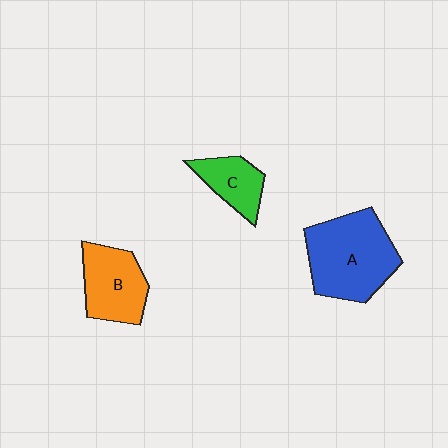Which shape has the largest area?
Shape A (blue).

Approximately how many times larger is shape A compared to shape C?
Approximately 2.2 times.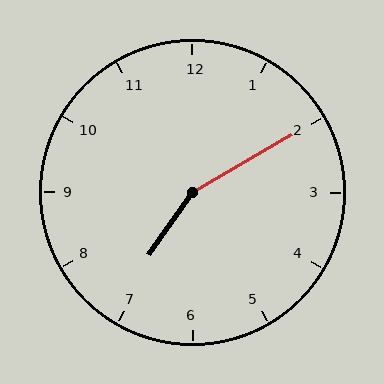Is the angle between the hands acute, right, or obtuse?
It is obtuse.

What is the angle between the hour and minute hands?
Approximately 155 degrees.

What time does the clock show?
7:10.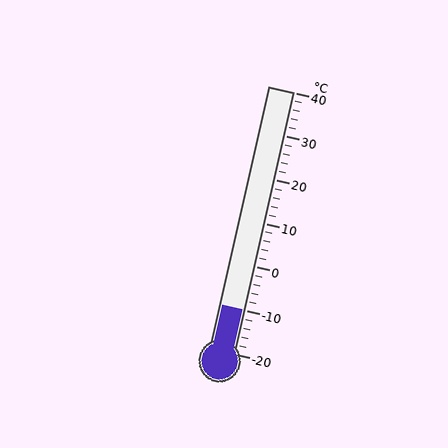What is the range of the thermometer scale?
The thermometer scale ranges from -20°C to 40°C.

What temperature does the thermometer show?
The thermometer shows approximately -10°C.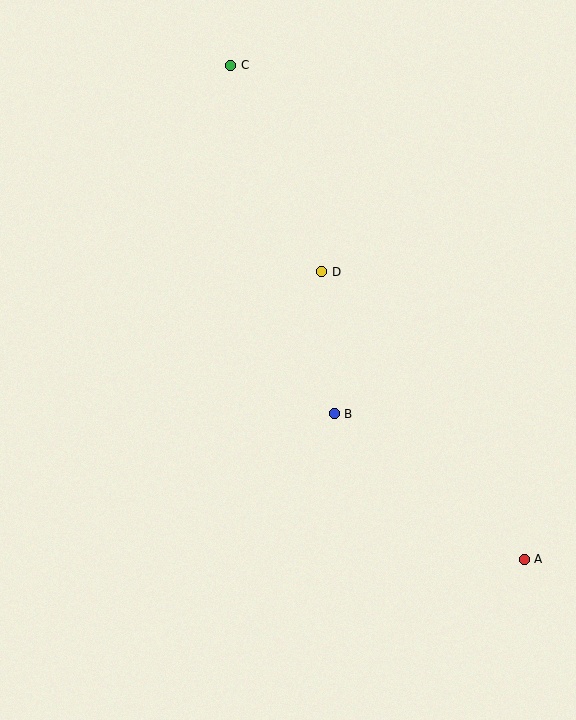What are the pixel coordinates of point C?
Point C is at (231, 65).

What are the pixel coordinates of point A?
Point A is at (524, 559).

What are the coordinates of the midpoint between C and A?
The midpoint between C and A is at (378, 312).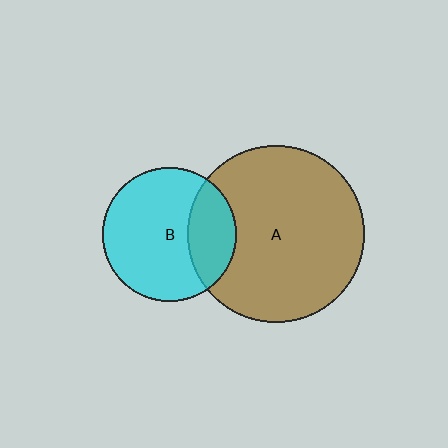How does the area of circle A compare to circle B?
Approximately 1.7 times.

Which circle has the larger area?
Circle A (brown).